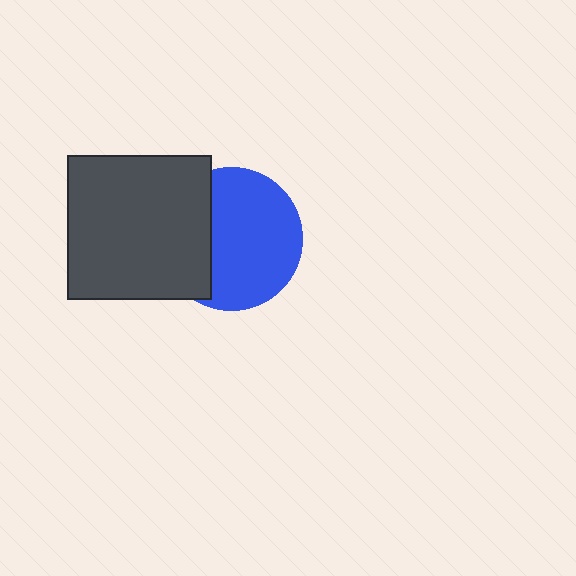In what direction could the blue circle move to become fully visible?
The blue circle could move right. That would shift it out from behind the dark gray square entirely.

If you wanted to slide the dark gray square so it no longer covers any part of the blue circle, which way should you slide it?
Slide it left — that is the most direct way to separate the two shapes.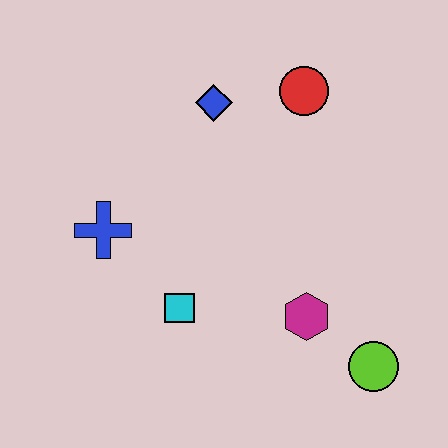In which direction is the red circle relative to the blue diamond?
The red circle is to the right of the blue diamond.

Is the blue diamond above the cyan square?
Yes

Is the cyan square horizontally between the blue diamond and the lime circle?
No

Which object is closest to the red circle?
The blue diamond is closest to the red circle.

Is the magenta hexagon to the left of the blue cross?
No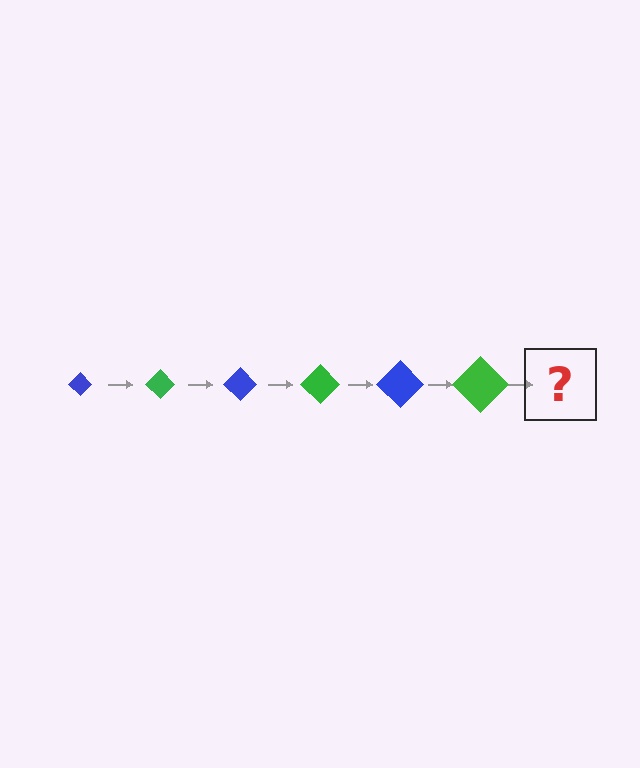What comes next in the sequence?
The next element should be a blue diamond, larger than the previous one.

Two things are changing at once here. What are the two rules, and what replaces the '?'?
The two rules are that the diamond grows larger each step and the color cycles through blue and green. The '?' should be a blue diamond, larger than the previous one.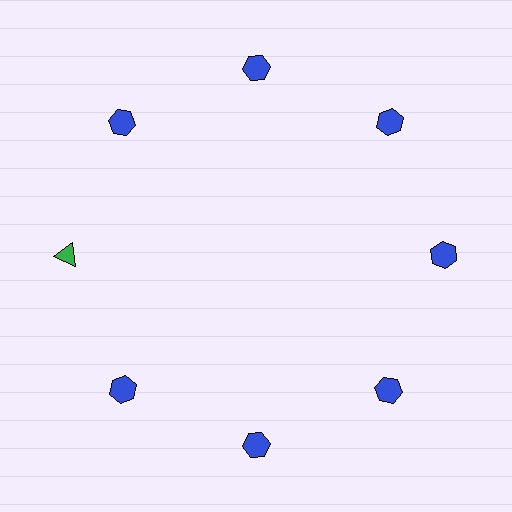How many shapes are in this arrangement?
There are 8 shapes arranged in a ring pattern.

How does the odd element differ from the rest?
It differs in both color (green instead of blue) and shape (triangle instead of hexagon).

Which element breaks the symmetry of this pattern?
The green triangle at roughly the 9 o'clock position breaks the symmetry. All other shapes are blue hexagons.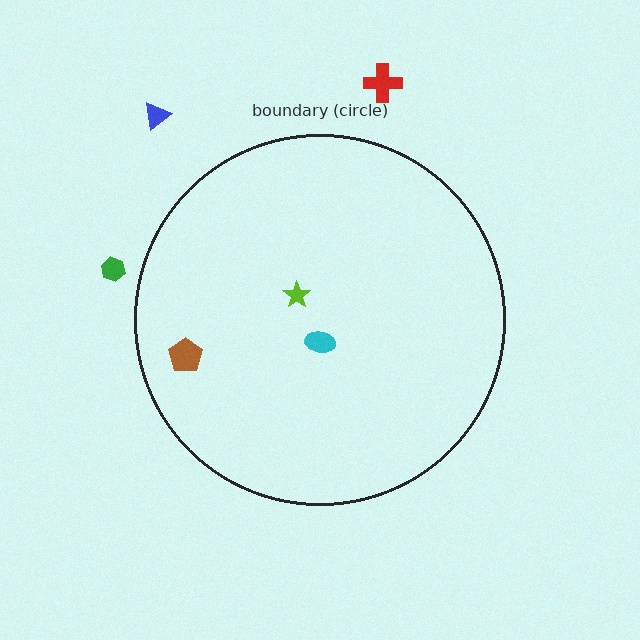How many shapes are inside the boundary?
3 inside, 3 outside.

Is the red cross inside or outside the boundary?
Outside.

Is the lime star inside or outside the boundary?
Inside.